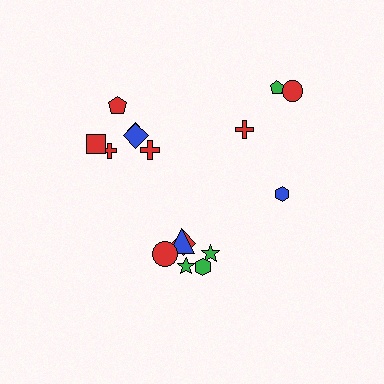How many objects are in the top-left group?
There are 6 objects.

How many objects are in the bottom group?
There are 6 objects.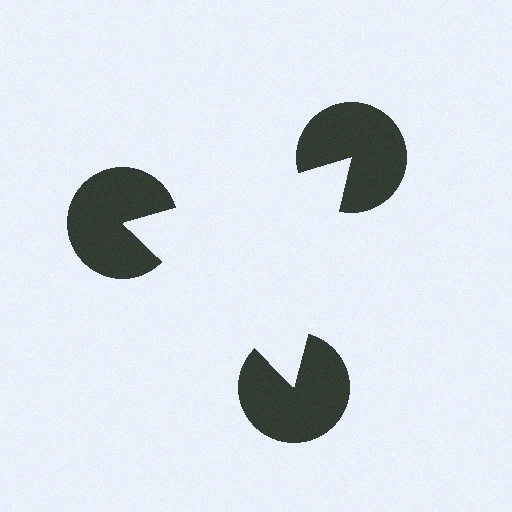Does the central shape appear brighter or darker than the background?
It typically appears slightly brighter than the background, even though no actual brightness change is drawn.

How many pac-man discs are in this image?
There are 3 — one at each vertex of the illusory triangle.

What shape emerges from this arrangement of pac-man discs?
An illusory triangle — its edges are inferred from the aligned wedge cuts in the pac-man discs, not physically drawn.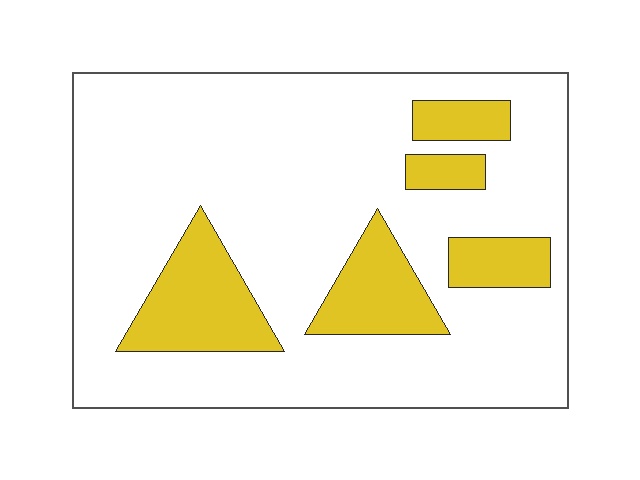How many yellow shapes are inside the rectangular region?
5.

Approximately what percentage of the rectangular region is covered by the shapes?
Approximately 20%.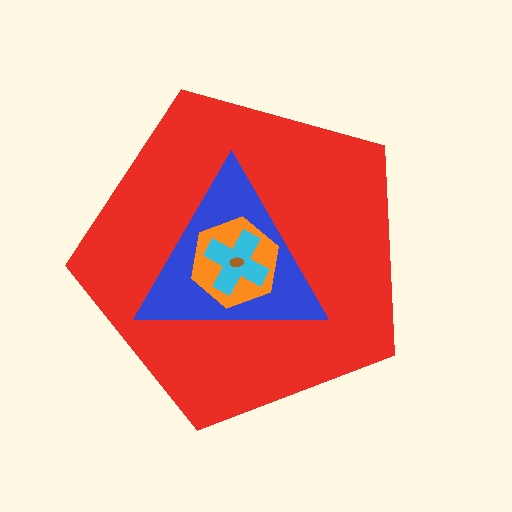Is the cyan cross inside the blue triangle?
Yes.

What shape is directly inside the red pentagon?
The blue triangle.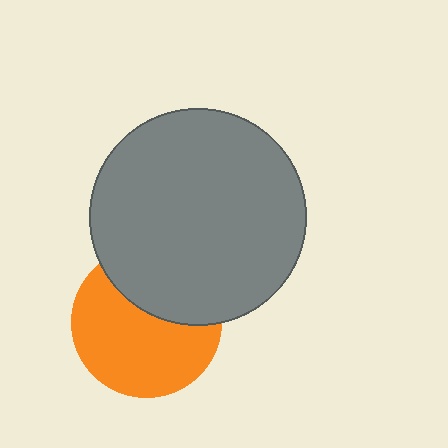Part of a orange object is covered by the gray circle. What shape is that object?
It is a circle.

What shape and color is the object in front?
The object in front is a gray circle.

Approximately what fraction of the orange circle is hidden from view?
Roughly 36% of the orange circle is hidden behind the gray circle.